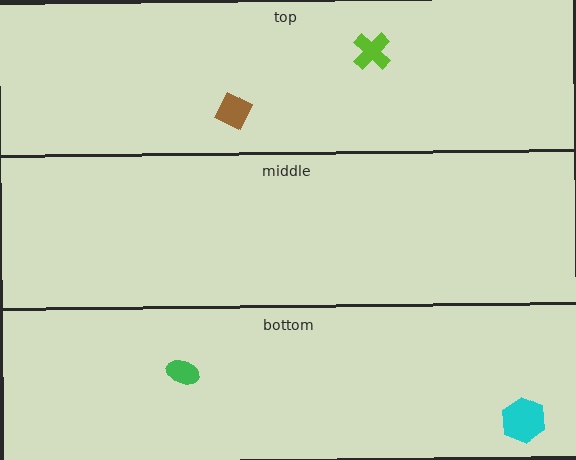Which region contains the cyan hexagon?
The bottom region.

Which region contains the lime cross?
The top region.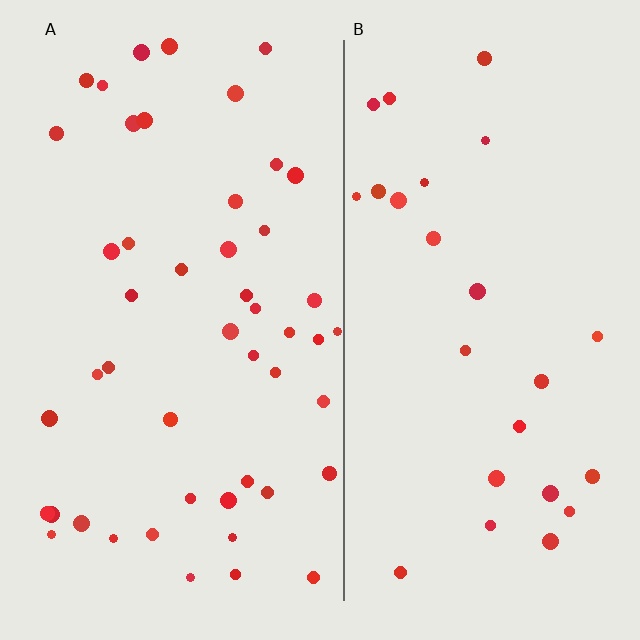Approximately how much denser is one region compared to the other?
Approximately 1.9× — region A over region B.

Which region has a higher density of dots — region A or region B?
A (the left).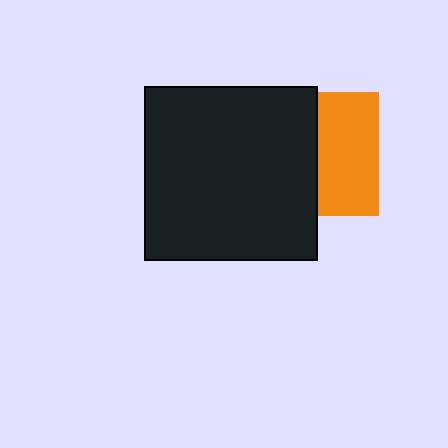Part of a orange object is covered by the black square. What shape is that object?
It is a square.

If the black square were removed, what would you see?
You would see the complete orange square.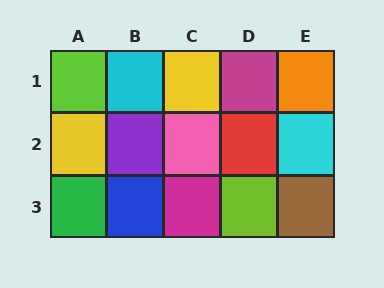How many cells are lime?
2 cells are lime.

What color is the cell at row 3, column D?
Lime.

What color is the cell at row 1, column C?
Yellow.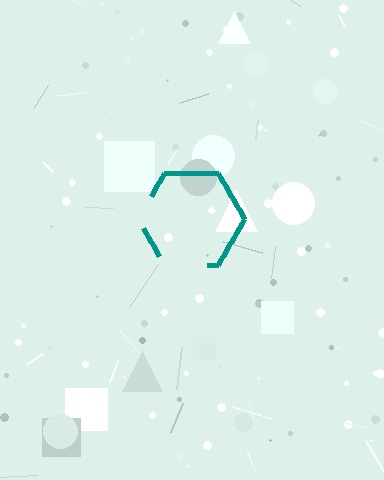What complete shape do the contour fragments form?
The contour fragments form a hexagon.